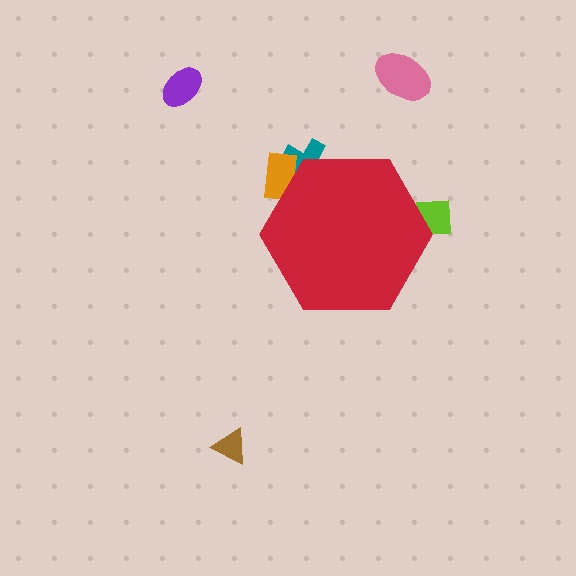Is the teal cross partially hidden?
Yes, the teal cross is partially hidden behind the red hexagon.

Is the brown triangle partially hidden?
No, the brown triangle is fully visible.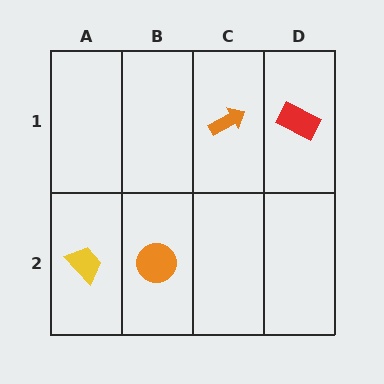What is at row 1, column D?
A red rectangle.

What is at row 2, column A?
A yellow trapezoid.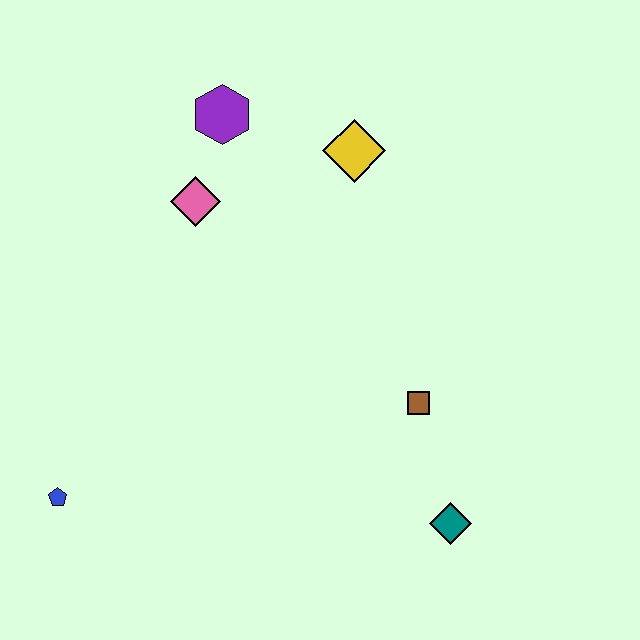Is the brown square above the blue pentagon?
Yes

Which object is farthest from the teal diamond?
The purple hexagon is farthest from the teal diamond.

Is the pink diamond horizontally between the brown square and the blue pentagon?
Yes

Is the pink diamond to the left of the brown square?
Yes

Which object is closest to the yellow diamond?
The purple hexagon is closest to the yellow diamond.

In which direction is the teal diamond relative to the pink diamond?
The teal diamond is below the pink diamond.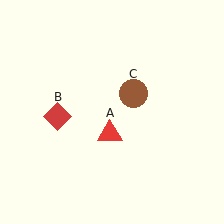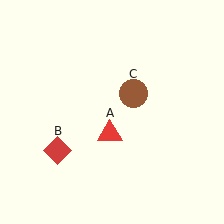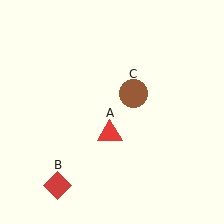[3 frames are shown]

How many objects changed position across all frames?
1 object changed position: red diamond (object B).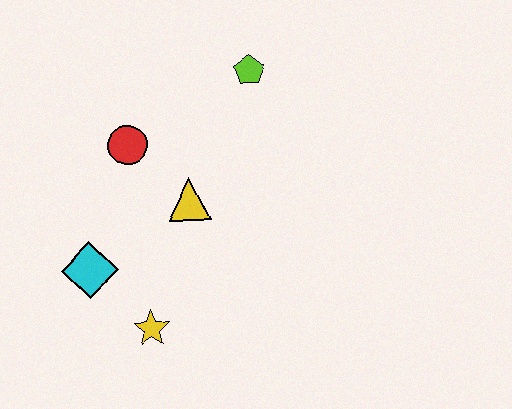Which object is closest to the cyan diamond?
The yellow star is closest to the cyan diamond.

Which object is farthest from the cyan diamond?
The lime pentagon is farthest from the cyan diamond.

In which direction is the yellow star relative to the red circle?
The yellow star is below the red circle.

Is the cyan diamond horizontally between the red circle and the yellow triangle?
No